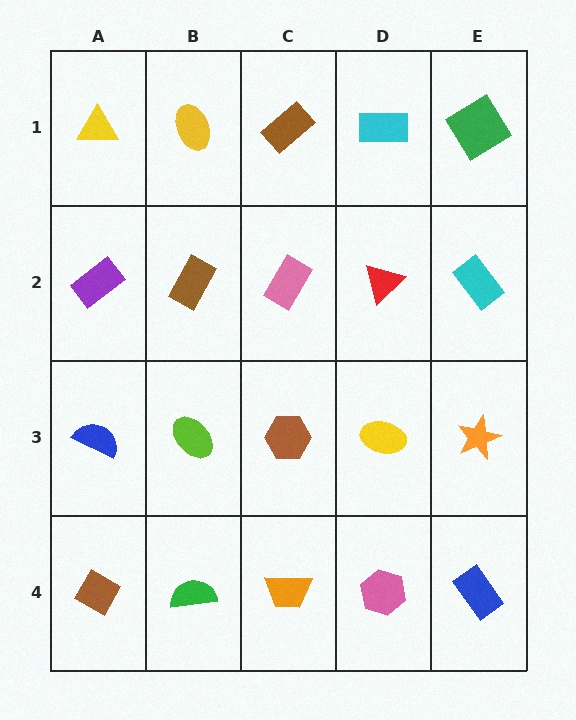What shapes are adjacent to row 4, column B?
A lime ellipse (row 3, column B), a brown diamond (row 4, column A), an orange trapezoid (row 4, column C).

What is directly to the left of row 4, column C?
A green semicircle.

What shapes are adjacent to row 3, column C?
A pink rectangle (row 2, column C), an orange trapezoid (row 4, column C), a lime ellipse (row 3, column B), a yellow ellipse (row 3, column D).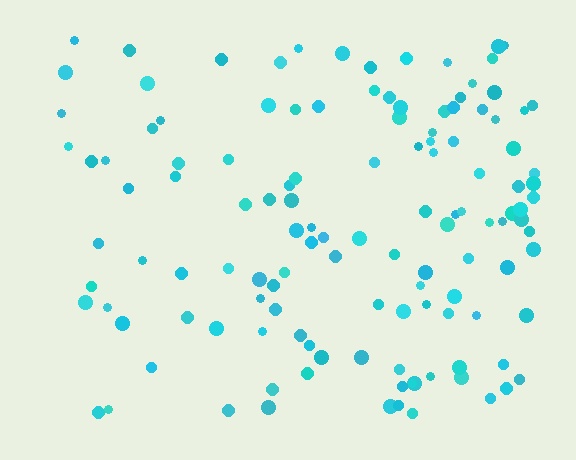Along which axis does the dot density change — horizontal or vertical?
Horizontal.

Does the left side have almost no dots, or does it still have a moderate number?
Still a moderate number, just noticeably fewer than the right.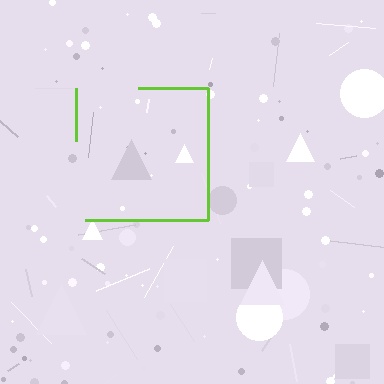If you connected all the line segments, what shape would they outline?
They would outline a square.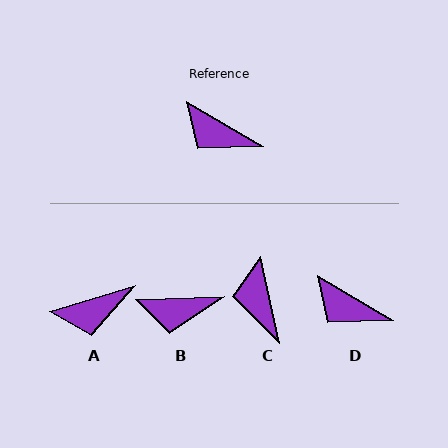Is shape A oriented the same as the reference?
No, it is off by about 47 degrees.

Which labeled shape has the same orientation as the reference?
D.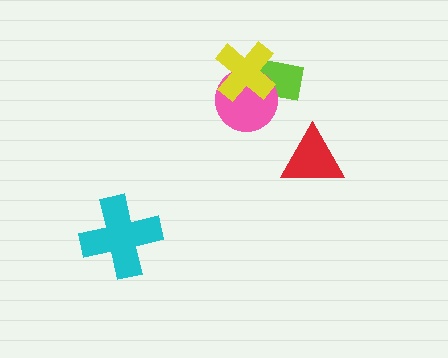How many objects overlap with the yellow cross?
2 objects overlap with the yellow cross.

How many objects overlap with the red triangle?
0 objects overlap with the red triangle.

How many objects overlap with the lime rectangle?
2 objects overlap with the lime rectangle.